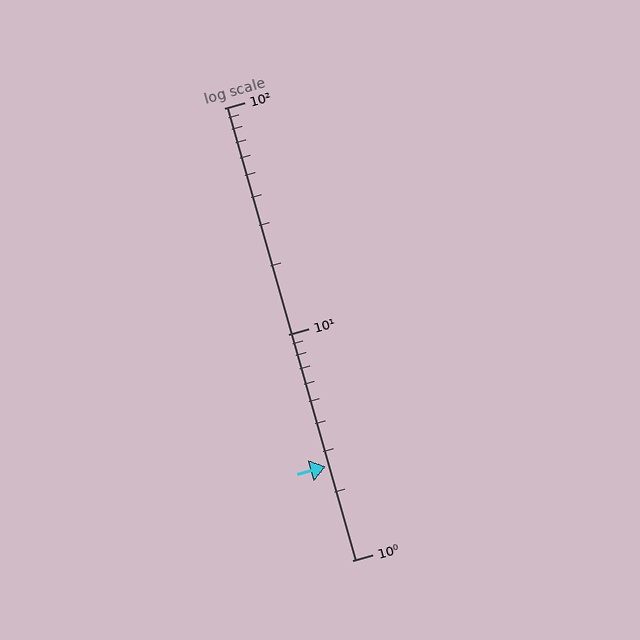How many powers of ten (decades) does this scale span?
The scale spans 2 decades, from 1 to 100.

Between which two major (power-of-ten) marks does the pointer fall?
The pointer is between 1 and 10.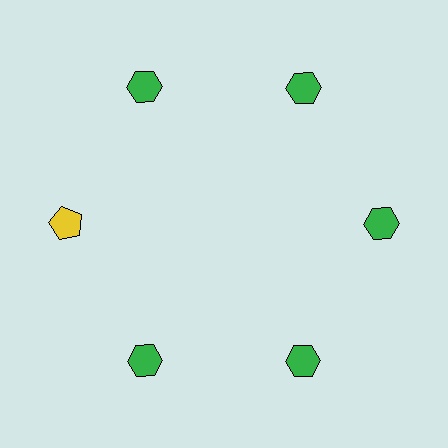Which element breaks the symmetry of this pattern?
The yellow pentagon at roughly the 9 o'clock position breaks the symmetry. All other shapes are green hexagons.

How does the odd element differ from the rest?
It differs in both color (yellow instead of green) and shape (pentagon instead of hexagon).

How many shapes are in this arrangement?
There are 6 shapes arranged in a ring pattern.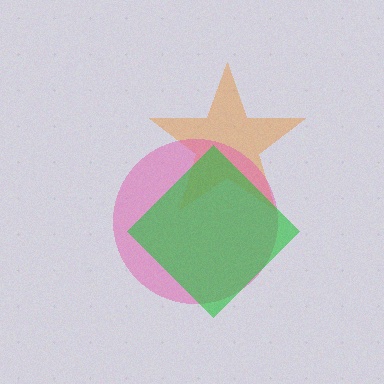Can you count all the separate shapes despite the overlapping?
Yes, there are 3 separate shapes.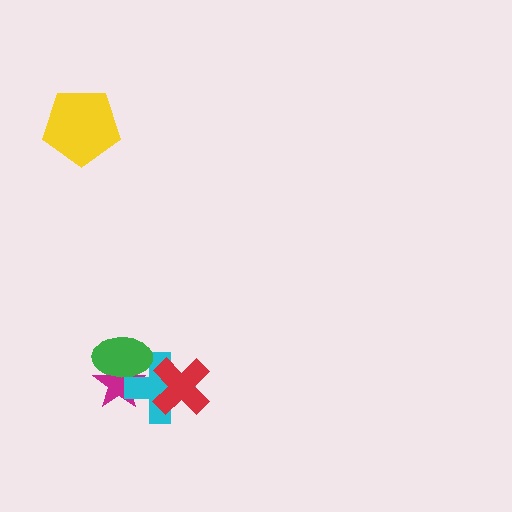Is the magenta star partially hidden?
Yes, it is partially covered by another shape.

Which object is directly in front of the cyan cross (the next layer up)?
The red cross is directly in front of the cyan cross.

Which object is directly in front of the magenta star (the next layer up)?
The cyan cross is directly in front of the magenta star.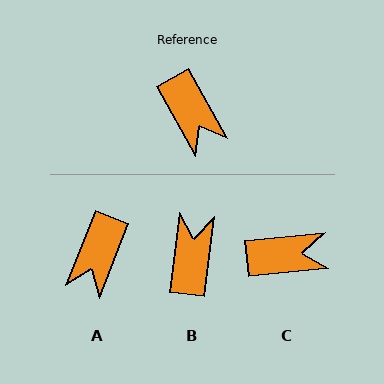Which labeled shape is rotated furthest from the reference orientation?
B, about 144 degrees away.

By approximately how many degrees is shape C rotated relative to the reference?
Approximately 66 degrees counter-clockwise.